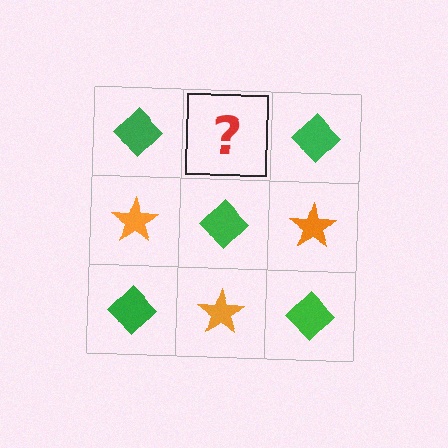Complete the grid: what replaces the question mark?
The question mark should be replaced with an orange star.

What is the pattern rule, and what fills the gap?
The rule is that it alternates green diamond and orange star in a checkerboard pattern. The gap should be filled with an orange star.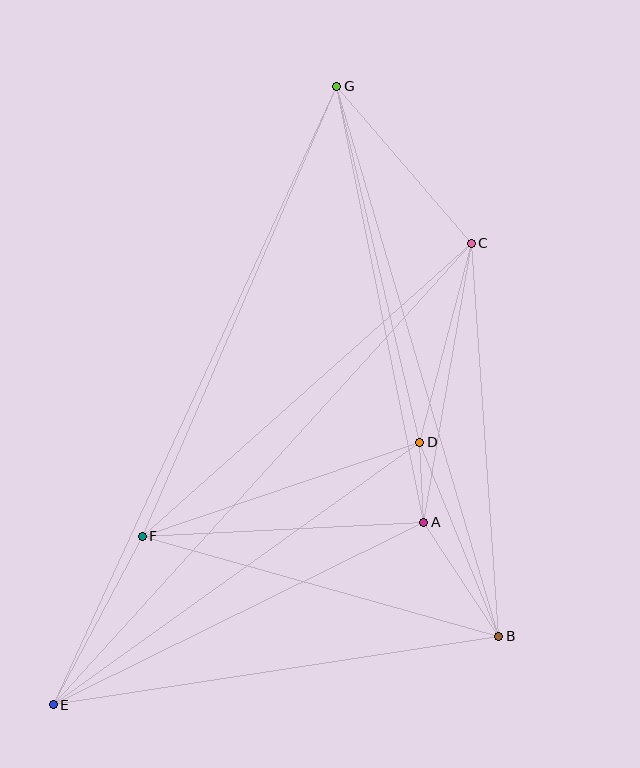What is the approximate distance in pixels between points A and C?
The distance between A and C is approximately 283 pixels.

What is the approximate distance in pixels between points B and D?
The distance between B and D is approximately 210 pixels.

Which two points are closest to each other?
Points A and D are closest to each other.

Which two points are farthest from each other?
Points E and G are farthest from each other.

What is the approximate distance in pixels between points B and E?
The distance between B and E is approximately 451 pixels.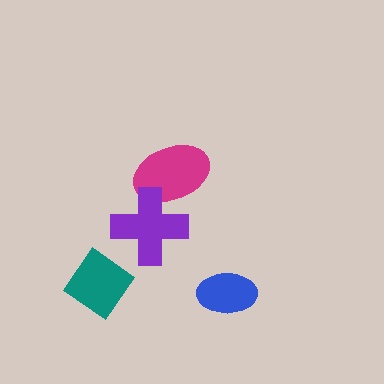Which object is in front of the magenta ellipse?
The purple cross is in front of the magenta ellipse.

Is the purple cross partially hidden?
No, no other shape covers it.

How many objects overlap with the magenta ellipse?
1 object overlaps with the magenta ellipse.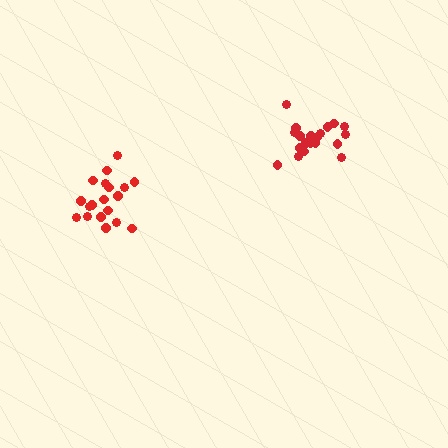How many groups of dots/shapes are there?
There are 2 groups.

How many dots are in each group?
Group 1: 19 dots, Group 2: 20 dots (39 total).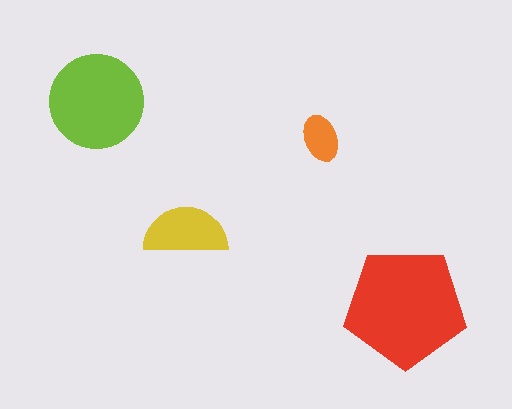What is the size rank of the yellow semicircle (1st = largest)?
3rd.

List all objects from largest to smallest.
The red pentagon, the lime circle, the yellow semicircle, the orange ellipse.